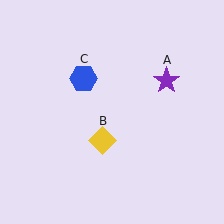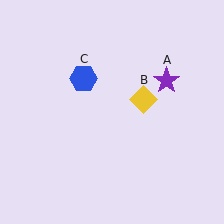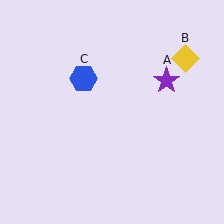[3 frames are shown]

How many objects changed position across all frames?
1 object changed position: yellow diamond (object B).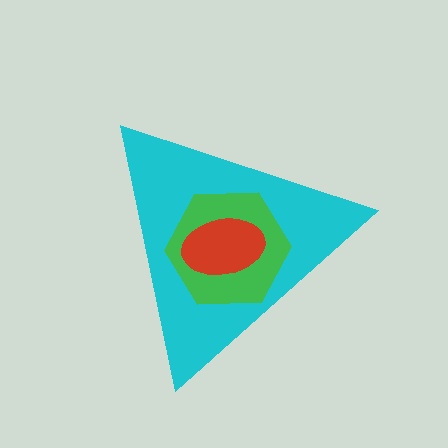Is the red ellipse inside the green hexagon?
Yes.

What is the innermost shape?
The red ellipse.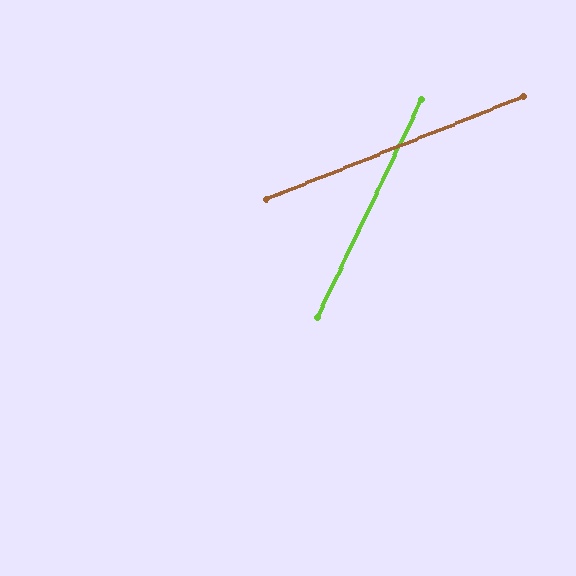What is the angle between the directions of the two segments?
Approximately 43 degrees.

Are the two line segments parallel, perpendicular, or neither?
Neither parallel nor perpendicular — they differ by about 43°.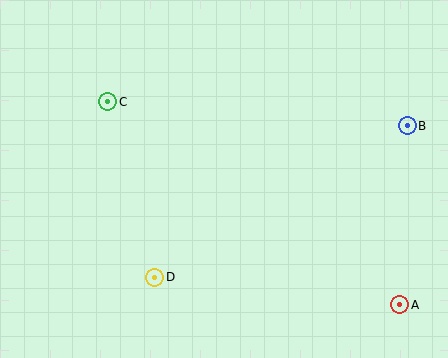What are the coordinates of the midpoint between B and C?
The midpoint between B and C is at (257, 114).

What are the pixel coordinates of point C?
Point C is at (108, 102).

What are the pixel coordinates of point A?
Point A is at (400, 305).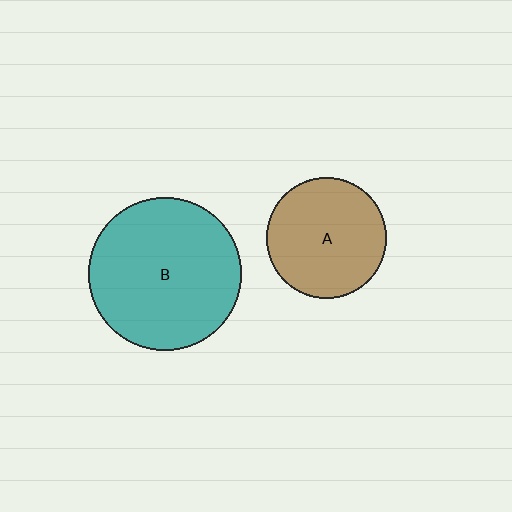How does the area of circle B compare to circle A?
Approximately 1.6 times.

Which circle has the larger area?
Circle B (teal).